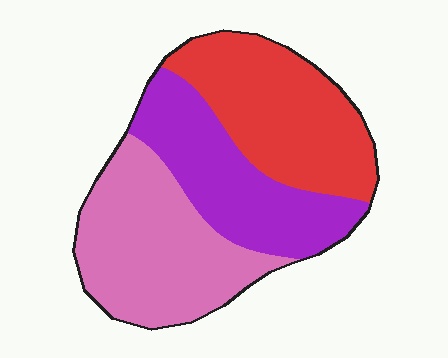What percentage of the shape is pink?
Pink takes up between a third and a half of the shape.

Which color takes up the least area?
Purple, at roughly 30%.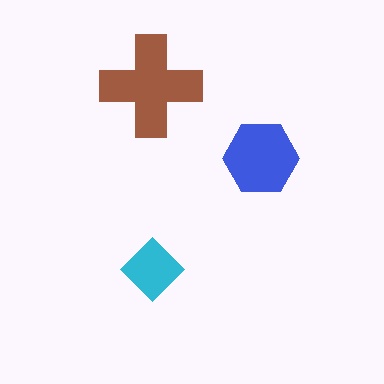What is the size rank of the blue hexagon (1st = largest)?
2nd.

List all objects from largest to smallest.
The brown cross, the blue hexagon, the cyan diamond.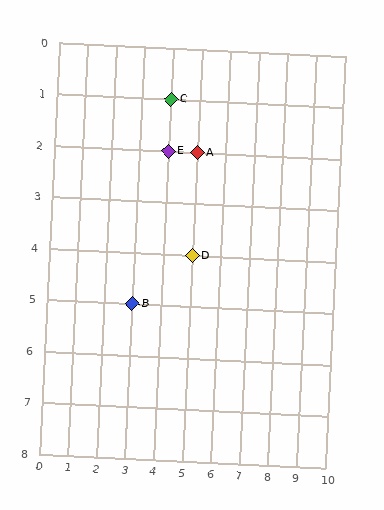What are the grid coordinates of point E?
Point E is at grid coordinates (4, 2).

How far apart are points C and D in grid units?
Points C and D are 1 column and 3 rows apart (about 3.2 grid units diagonally).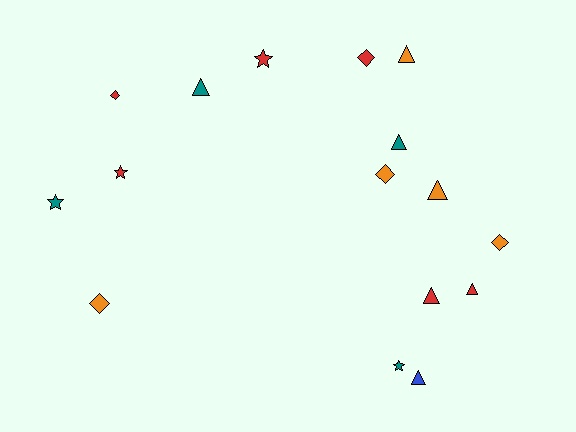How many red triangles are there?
There are 2 red triangles.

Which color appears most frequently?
Red, with 6 objects.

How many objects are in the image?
There are 16 objects.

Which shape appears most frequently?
Triangle, with 7 objects.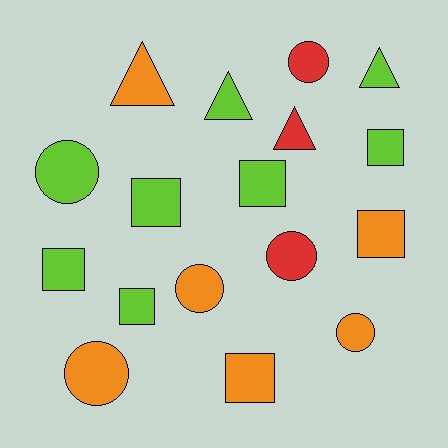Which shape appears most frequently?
Square, with 7 objects.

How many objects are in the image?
There are 17 objects.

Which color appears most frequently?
Lime, with 8 objects.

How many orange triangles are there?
There is 1 orange triangle.